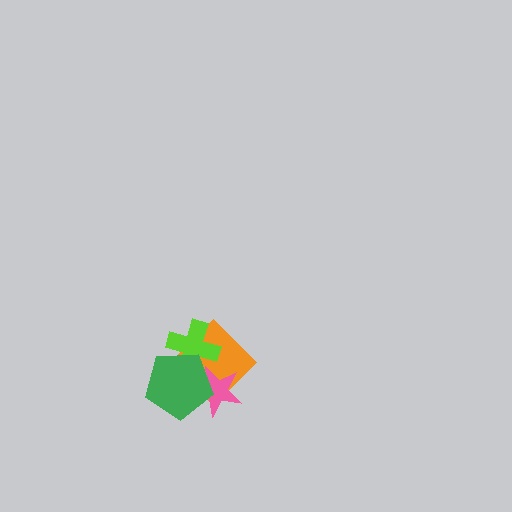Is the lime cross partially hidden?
Yes, it is partially covered by another shape.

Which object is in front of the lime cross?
The green pentagon is in front of the lime cross.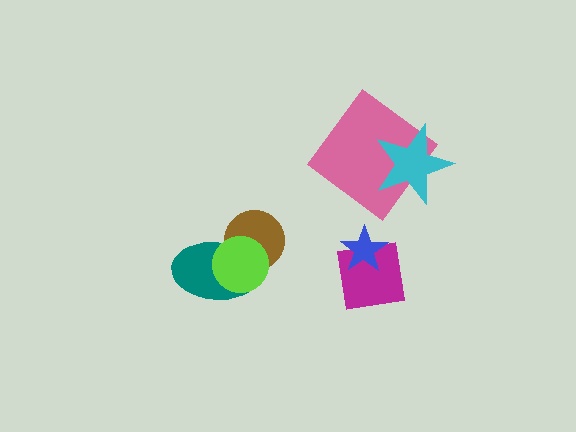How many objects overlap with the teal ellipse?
2 objects overlap with the teal ellipse.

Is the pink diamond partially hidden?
Yes, it is partially covered by another shape.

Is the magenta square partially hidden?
Yes, it is partially covered by another shape.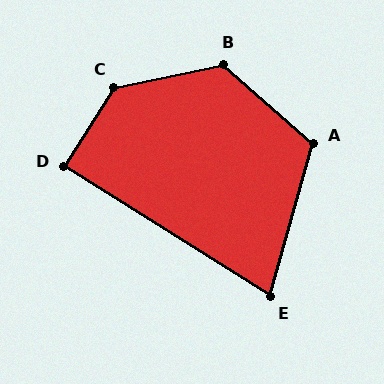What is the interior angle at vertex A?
Approximately 115 degrees (obtuse).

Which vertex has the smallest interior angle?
E, at approximately 74 degrees.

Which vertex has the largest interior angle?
C, at approximately 134 degrees.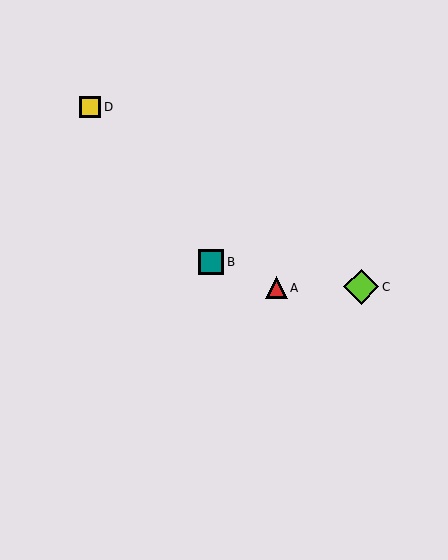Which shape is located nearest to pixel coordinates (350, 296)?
The lime diamond (labeled C) at (361, 287) is nearest to that location.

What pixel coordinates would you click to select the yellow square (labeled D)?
Click at (90, 107) to select the yellow square D.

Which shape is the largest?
The lime diamond (labeled C) is the largest.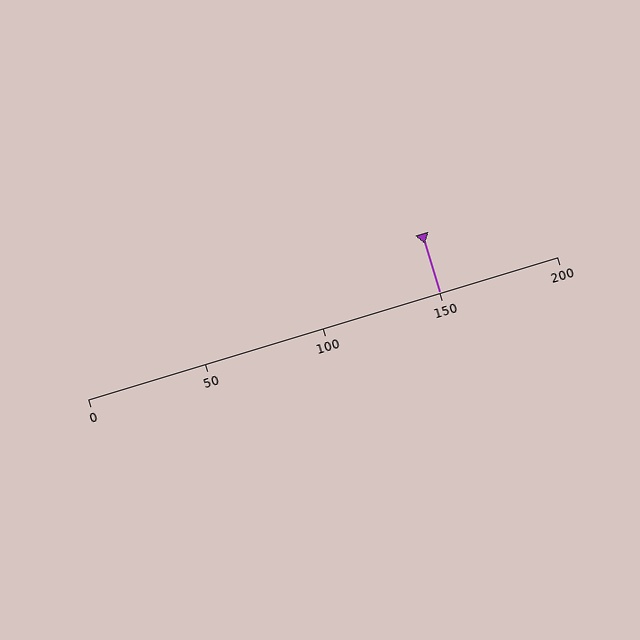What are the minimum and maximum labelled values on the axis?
The axis runs from 0 to 200.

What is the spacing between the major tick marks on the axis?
The major ticks are spaced 50 apart.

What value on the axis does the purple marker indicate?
The marker indicates approximately 150.